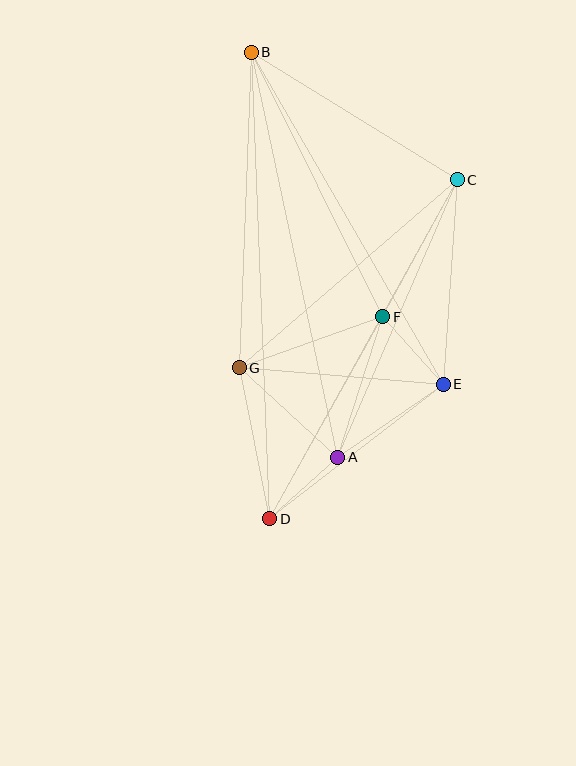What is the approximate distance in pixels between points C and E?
The distance between C and E is approximately 205 pixels.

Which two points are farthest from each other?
Points B and D are farthest from each other.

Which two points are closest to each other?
Points E and F are closest to each other.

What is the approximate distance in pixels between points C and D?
The distance between C and D is approximately 387 pixels.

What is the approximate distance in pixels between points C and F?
The distance between C and F is approximately 156 pixels.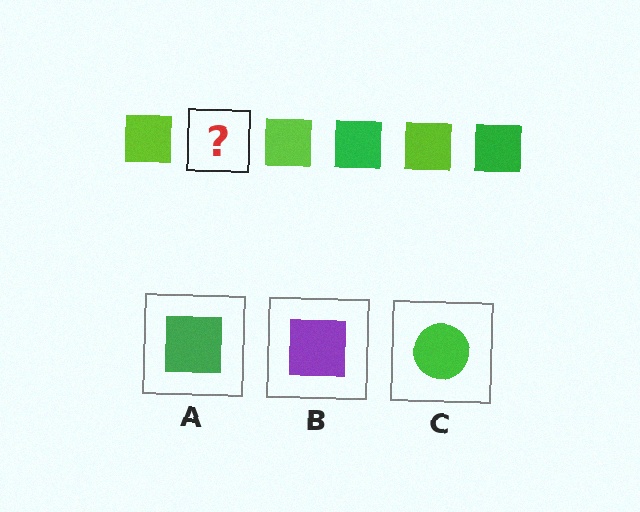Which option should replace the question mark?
Option A.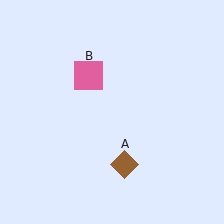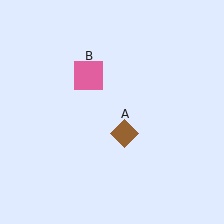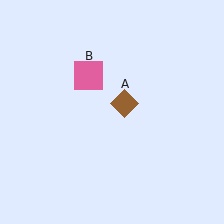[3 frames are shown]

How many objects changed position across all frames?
1 object changed position: brown diamond (object A).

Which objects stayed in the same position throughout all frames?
Pink square (object B) remained stationary.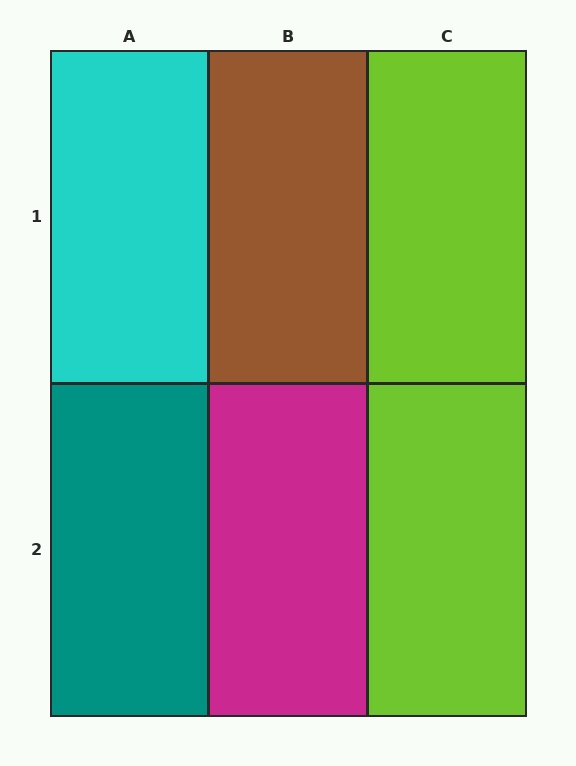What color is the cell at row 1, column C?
Lime.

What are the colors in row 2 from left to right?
Teal, magenta, lime.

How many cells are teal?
1 cell is teal.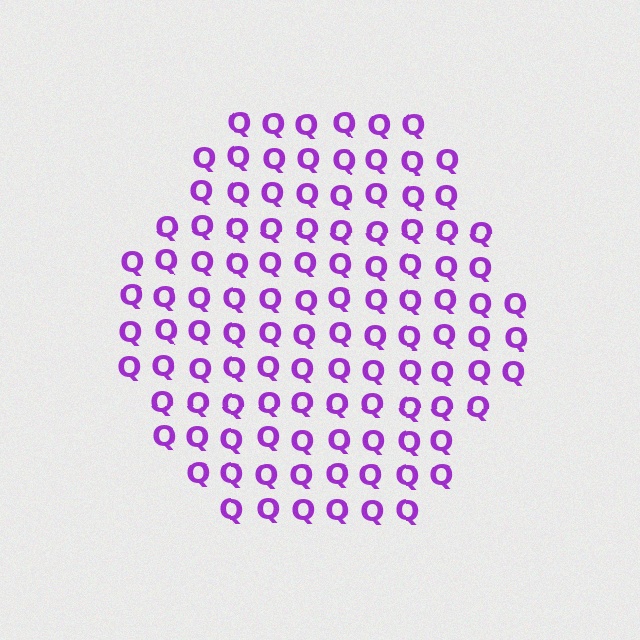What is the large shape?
The large shape is a hexagon.